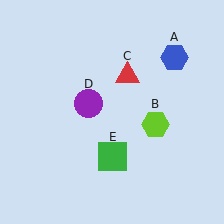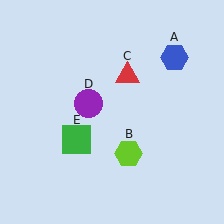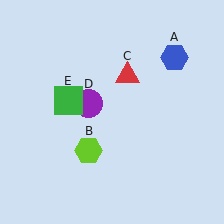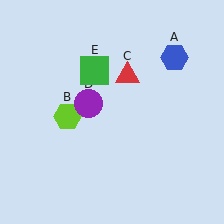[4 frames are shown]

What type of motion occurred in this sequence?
The lime hexagon (object B), green square (object E) rotated clockwise around the center of the scene.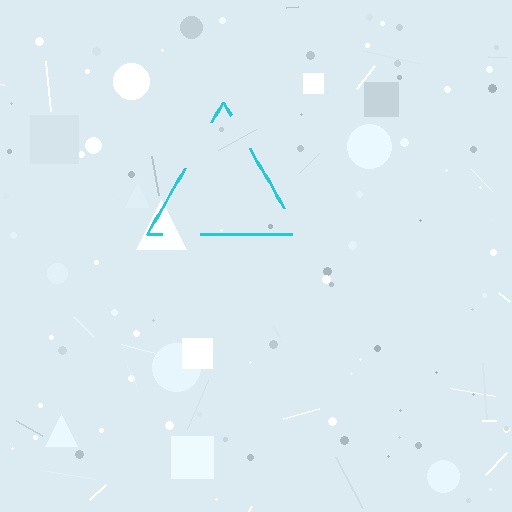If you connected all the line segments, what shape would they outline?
They would outline a triangle.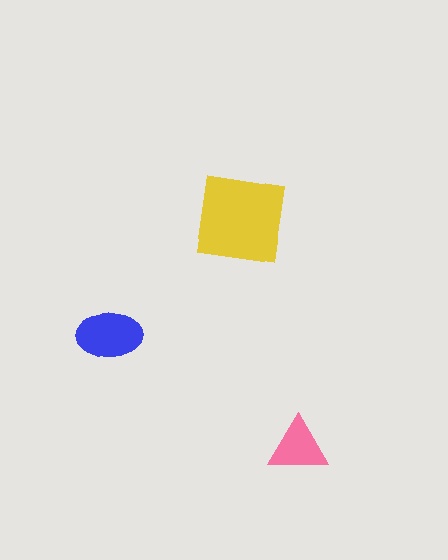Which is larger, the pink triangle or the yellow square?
The yellow square.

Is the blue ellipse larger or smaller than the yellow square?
Smaller.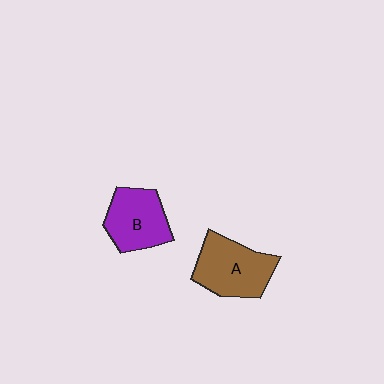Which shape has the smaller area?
Shape B (purple).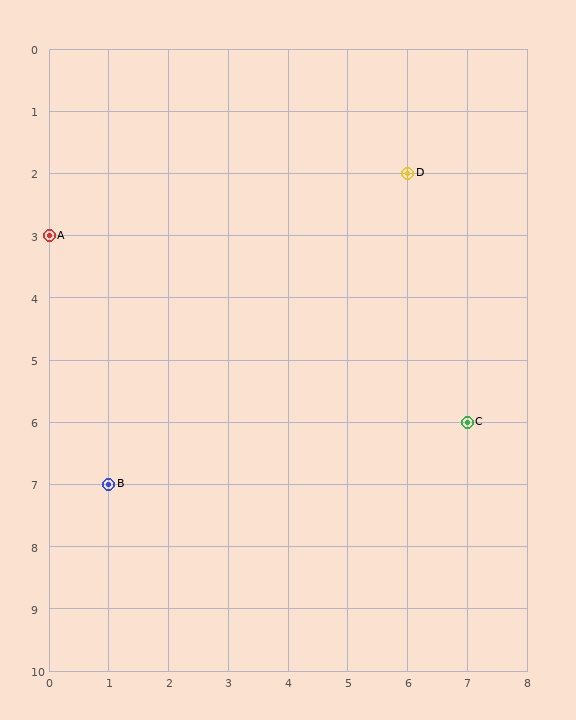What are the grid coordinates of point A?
Point A is at grid coordinates (0, 3).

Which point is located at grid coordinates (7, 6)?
Point C is at (7, 6).